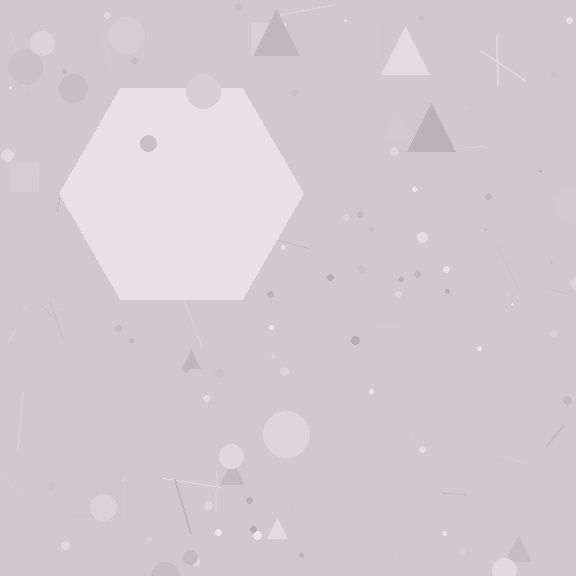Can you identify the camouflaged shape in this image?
The camouflaged shape is a hexagon.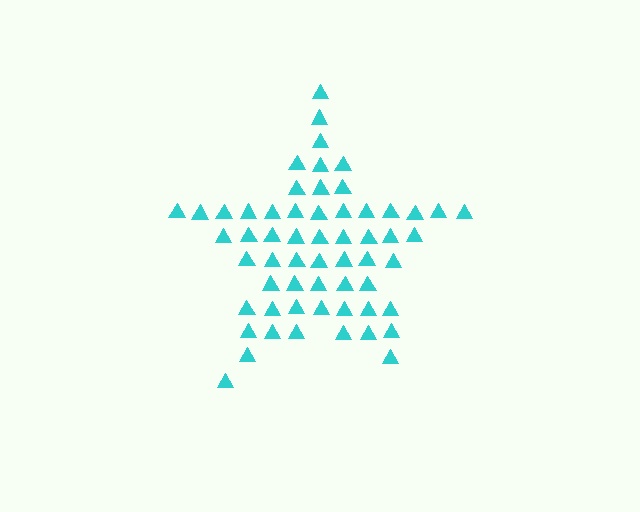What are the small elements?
The small elements are triangles.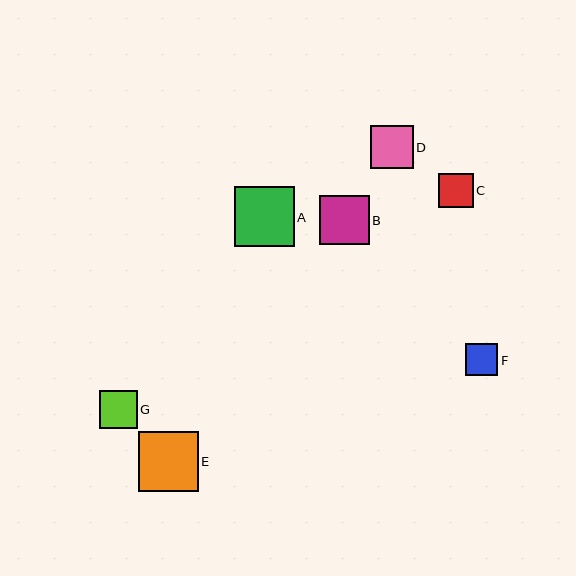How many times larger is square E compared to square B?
Square E is approximately 1.2 times the size of square B.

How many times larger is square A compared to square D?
Square A is approximately 1.4 times the size of square D.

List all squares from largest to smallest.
From largest to smallest: E, A, B, D, G, C, F.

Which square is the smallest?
Square F is the smallest with a size of approximately 32 pixels.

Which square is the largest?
Square E is the largest with a size of approximately 60 pixels.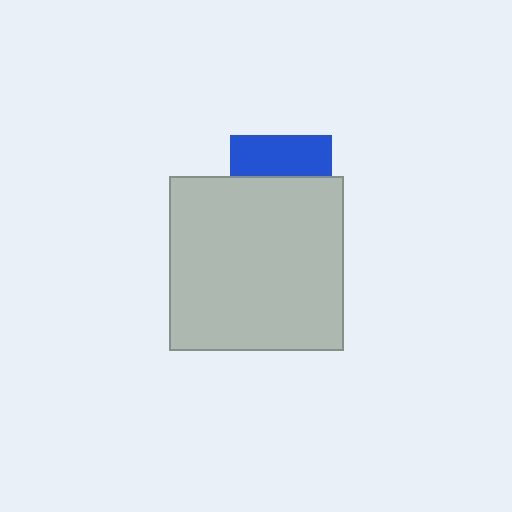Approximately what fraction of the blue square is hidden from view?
Roughly 61% of the blue square is hidden behind the light gray square.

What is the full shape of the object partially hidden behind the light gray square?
The partially hidden object is a blue square.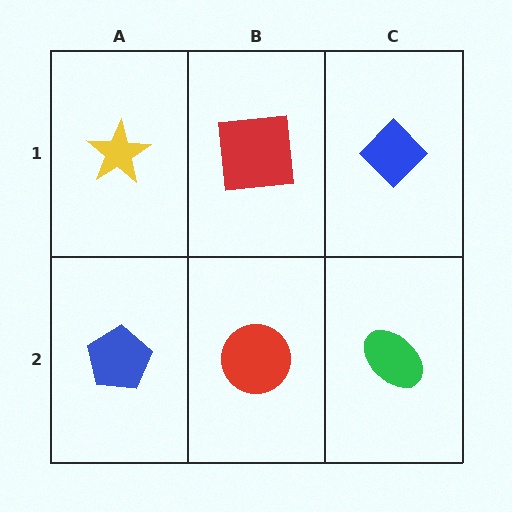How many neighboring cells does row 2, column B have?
3.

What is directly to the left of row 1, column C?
A red square.